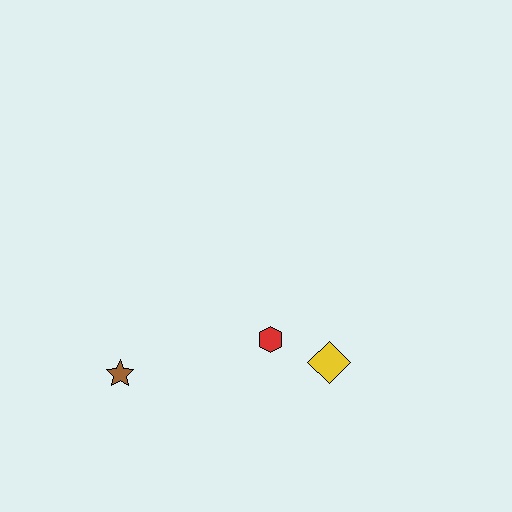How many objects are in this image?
There are 3 objects.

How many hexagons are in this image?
There is 1 hexagon.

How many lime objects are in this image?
There are no lime objects.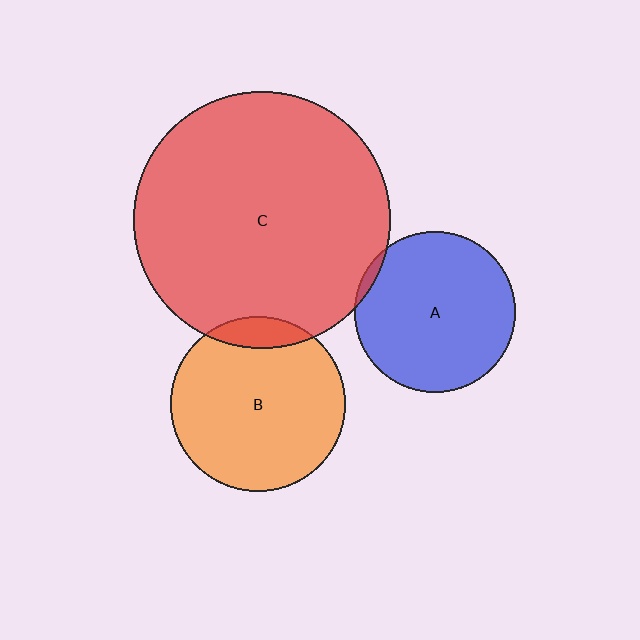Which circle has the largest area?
Circle C (red).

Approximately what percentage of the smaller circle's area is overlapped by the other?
Approximately 10%.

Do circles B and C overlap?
Yes.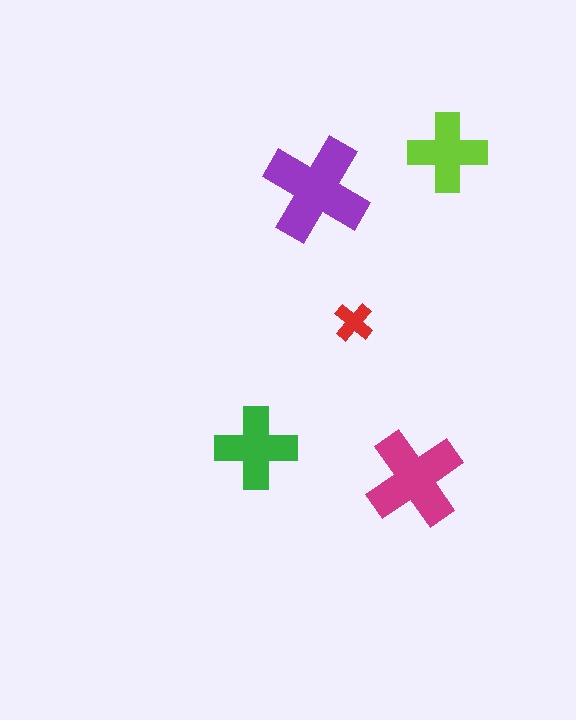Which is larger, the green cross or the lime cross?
The green one.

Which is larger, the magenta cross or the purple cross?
The purple one.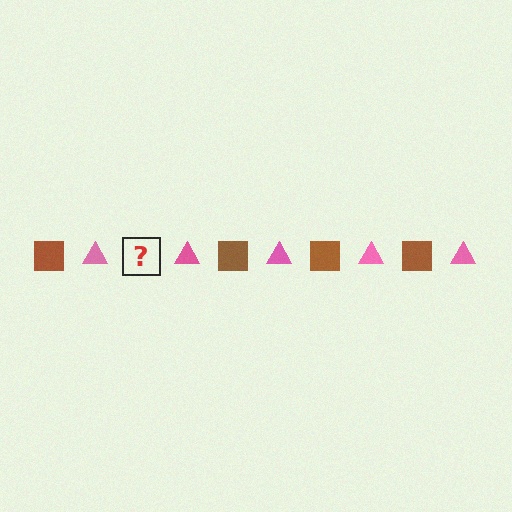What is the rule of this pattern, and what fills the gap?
The rule is that the pattern alternates between brown square and pink triangle. The gap should be filled with a brown square.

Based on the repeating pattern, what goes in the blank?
The blank should be a brown square.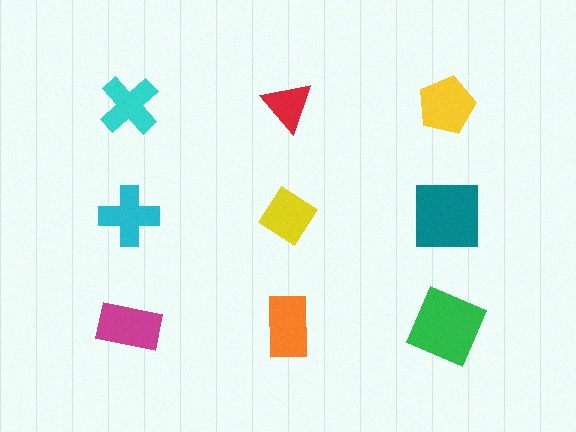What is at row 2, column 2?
A yellow diamond.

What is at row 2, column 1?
A cyan cross.